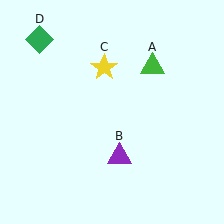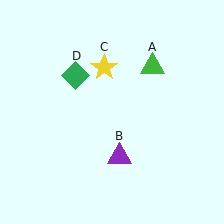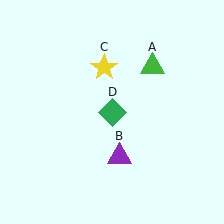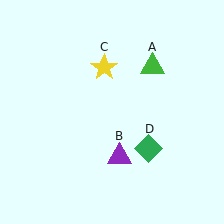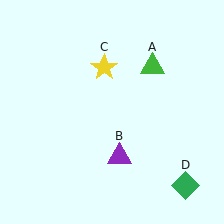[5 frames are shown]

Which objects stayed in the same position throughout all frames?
Green triangle (object A) and purple triangle (object B) and yellow star (object C) remained stationary.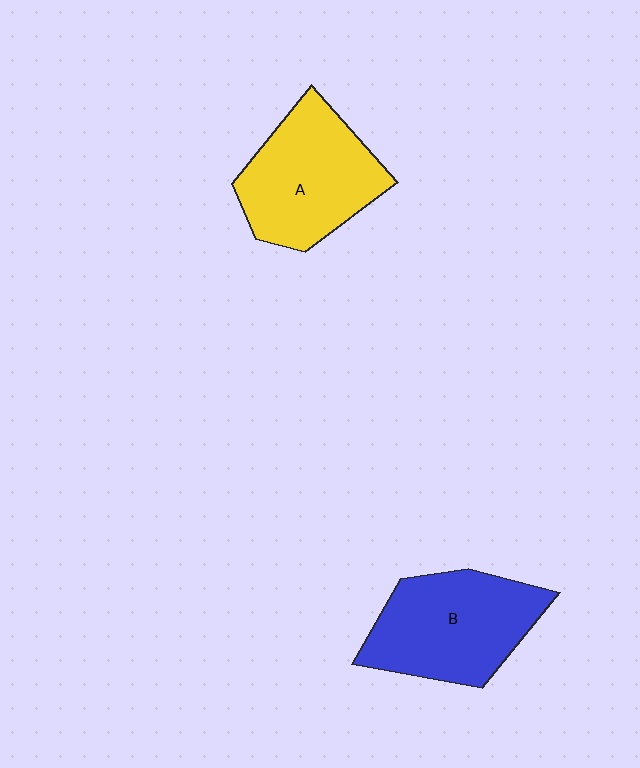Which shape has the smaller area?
Shape A (yellow).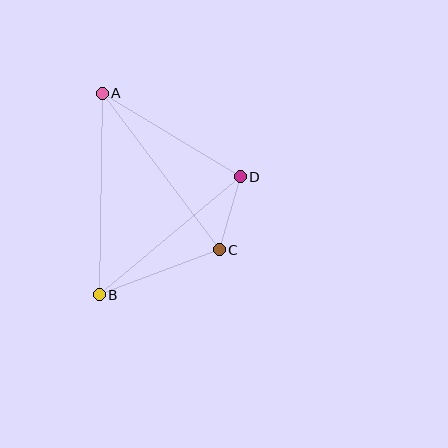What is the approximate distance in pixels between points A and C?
The distance between A and C is approximately 195 pixels.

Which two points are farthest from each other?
Points A and B are farthest from each other.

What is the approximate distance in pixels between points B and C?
The distance between B and C is approximately 128 pixels.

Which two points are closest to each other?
Points C and D are closest to each other.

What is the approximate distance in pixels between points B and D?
The distance between B and D is approximately 184 pixels.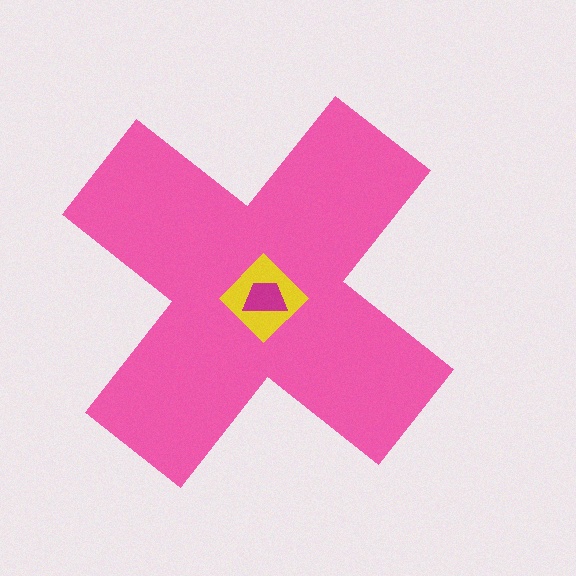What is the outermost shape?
The pink cross.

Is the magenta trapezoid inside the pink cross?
Yes.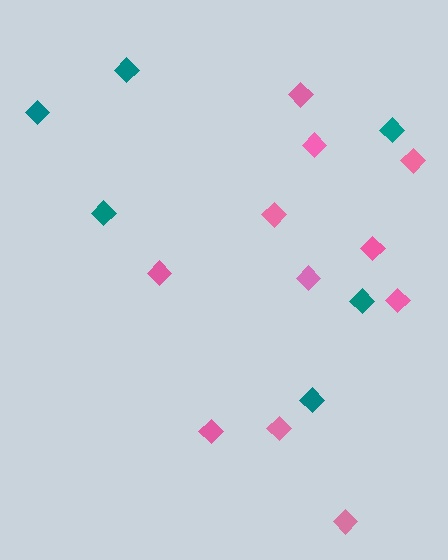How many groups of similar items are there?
There are 2 groups: one group of teal diamonds (6) and one group of pink diamonds (11).